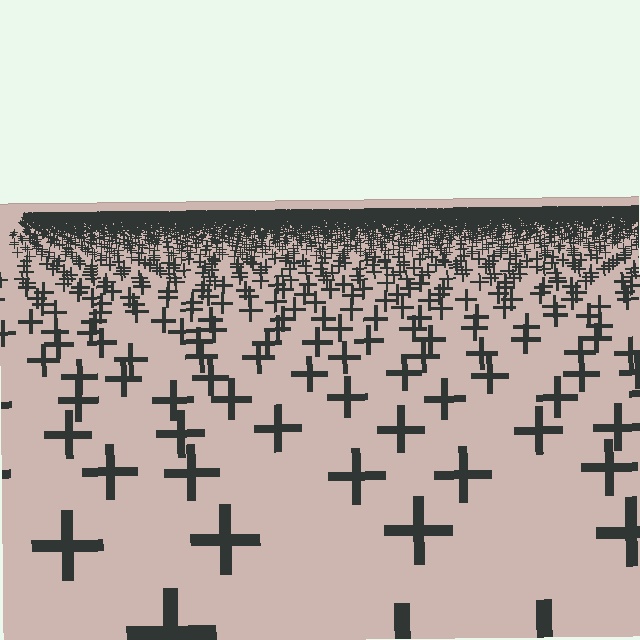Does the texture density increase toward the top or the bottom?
Density increases toward the top.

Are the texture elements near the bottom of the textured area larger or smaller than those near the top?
Larger. Near the bottom, elements are closer to the viewer and appear at a bigger on-screen size.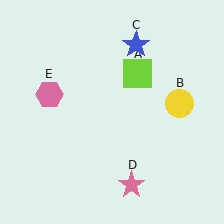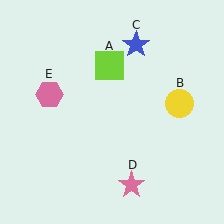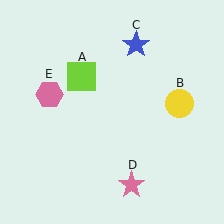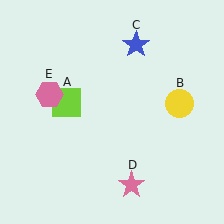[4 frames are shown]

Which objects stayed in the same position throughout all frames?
Yellow circle (object B) and blue star (object C) and pink star (object D) and pink hexagon (object E) remained stationary.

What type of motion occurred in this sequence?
The lime square (object A) rotated counterclockwise around the center of the scene.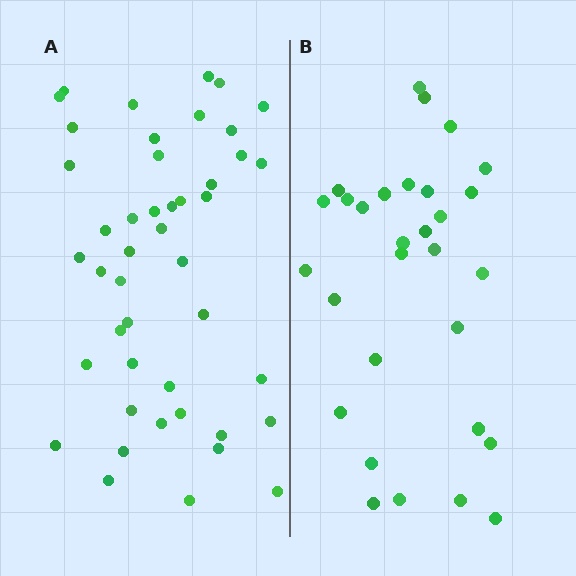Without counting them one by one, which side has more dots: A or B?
Region A (the left region) has more dots.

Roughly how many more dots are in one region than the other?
Region A has approximately 15 more dots than region B.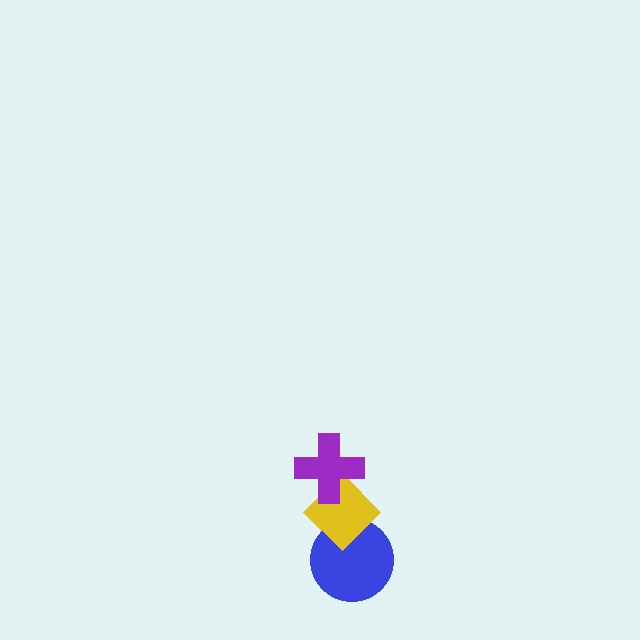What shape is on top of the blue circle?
The yellow diamond is on top of the blue circle.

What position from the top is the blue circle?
The blue circle is 3rd from the top.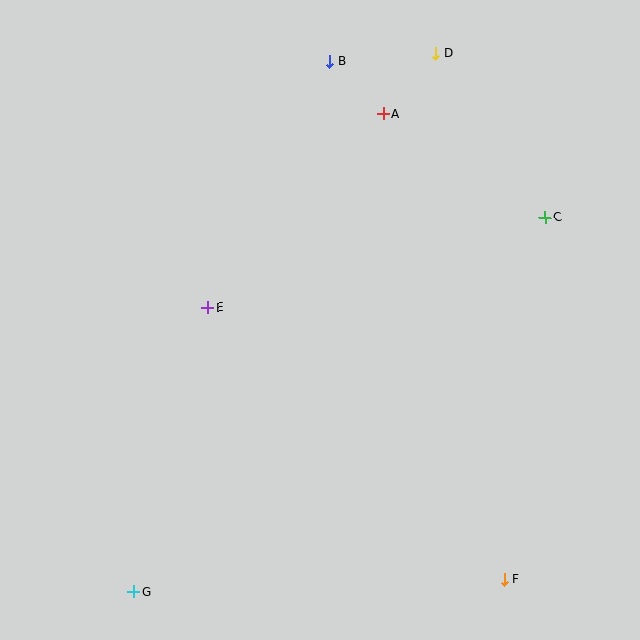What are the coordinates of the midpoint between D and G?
The midpoint between D and G is at (285, 323).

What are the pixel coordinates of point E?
Point E is at (207, 307).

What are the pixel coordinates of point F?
Point F is at (505, 579).